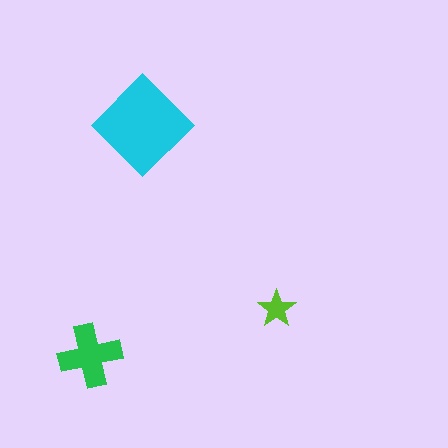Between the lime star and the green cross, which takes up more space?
The green cross.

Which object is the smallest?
The lime star.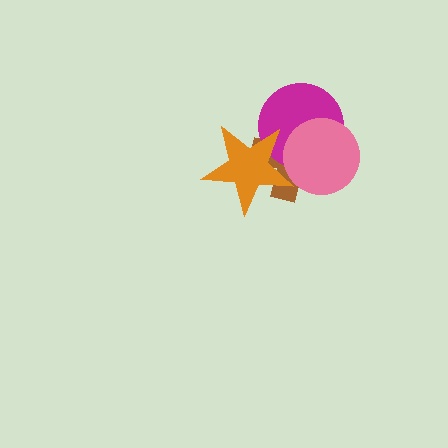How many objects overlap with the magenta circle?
3 objects overlap with the magenta circle.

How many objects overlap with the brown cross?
3 objects overlap with the brown cross.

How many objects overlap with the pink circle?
3 objects overlap with the pink circle.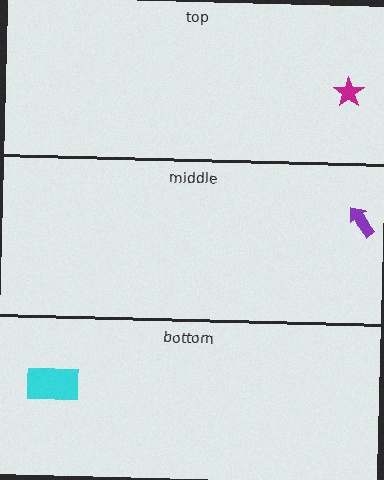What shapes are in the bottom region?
The cyan rectangle.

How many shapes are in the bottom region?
1.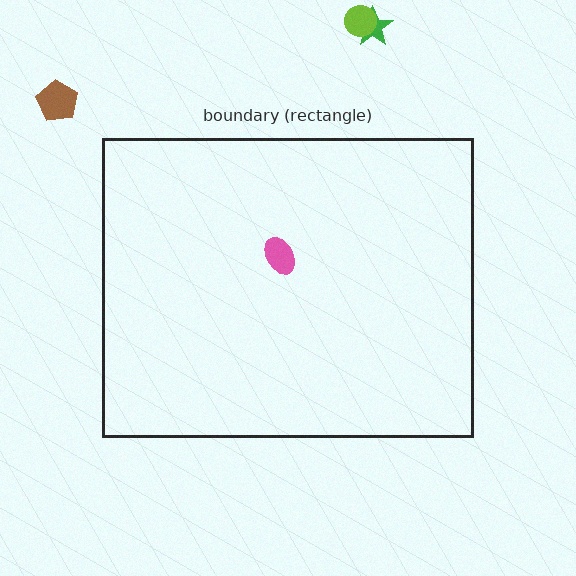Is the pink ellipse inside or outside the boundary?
Inside.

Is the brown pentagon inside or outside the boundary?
Outside.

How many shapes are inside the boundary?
1 inside, 3 outside.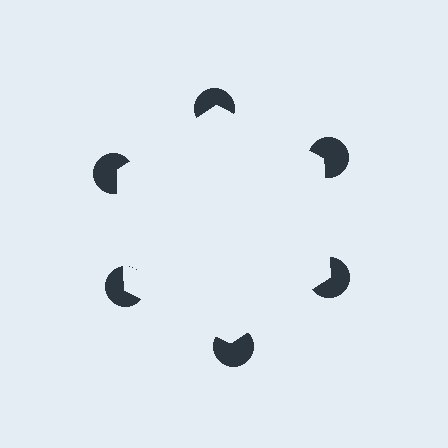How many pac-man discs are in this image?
There are 6 — one at each vertex of the illusory hexagon.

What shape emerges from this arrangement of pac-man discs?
An illusory hexagon — its edges are inferred from the aligned wedge cuts in the pac-man discs, not physically drawn.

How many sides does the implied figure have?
6 sides.